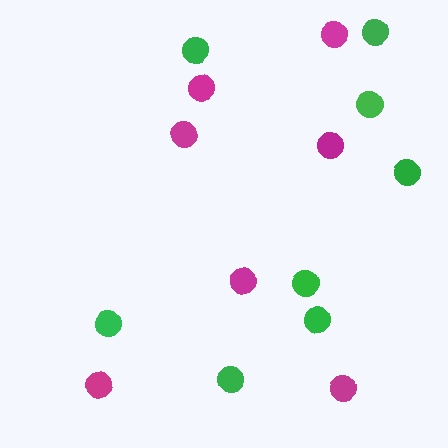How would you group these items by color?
There are 2 groups: one group of green circles (8) and one group of magenta circles (7).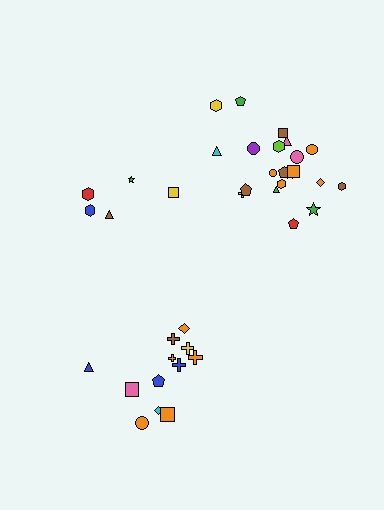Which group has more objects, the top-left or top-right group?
The top-right group.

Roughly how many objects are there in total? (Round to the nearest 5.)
Roughly 40 objects in total.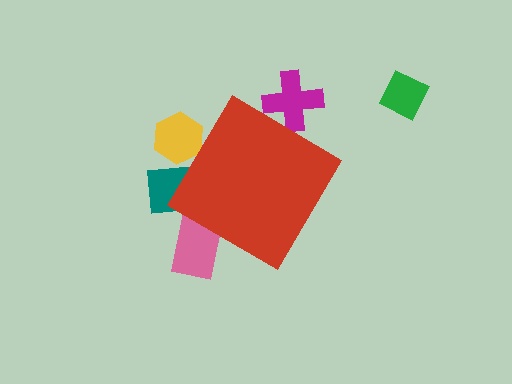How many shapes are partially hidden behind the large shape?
4 shapes are partially hidden.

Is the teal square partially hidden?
Yes, the teal square is partially hidden behind the red diamond.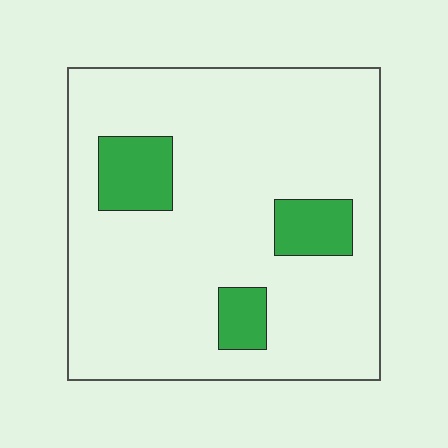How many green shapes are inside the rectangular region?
3.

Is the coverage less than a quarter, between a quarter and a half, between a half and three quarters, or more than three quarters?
Less than a quarter.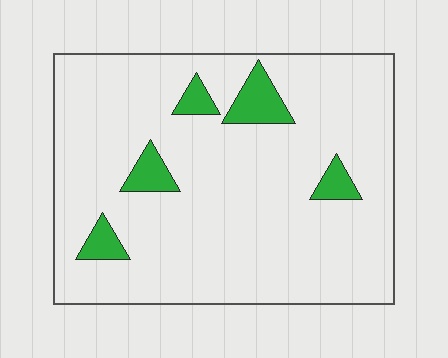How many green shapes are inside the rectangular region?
5.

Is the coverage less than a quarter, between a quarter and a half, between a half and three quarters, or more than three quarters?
Less than a quarter.